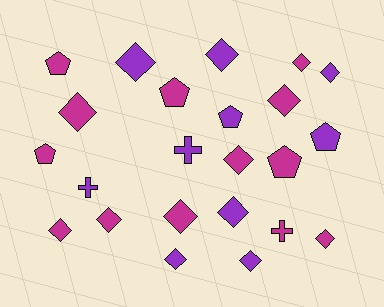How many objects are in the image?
There are 23 objects.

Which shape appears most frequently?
Diamond, with 14 objects.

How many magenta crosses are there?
There is 1 magenta cross.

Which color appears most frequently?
Magenta, with 13 objects.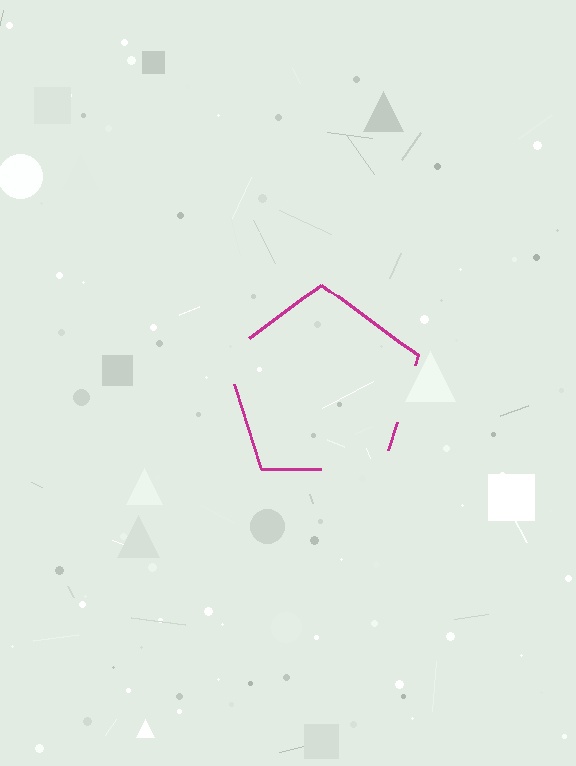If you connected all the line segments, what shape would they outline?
They would outline a pentagon.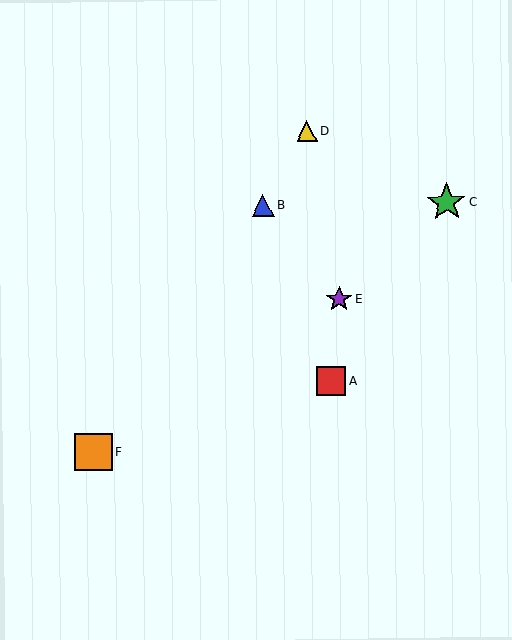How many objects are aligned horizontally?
2 objects (B, C) are aligned horizontally.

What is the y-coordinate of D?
Object D is at y≈131.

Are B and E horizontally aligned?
No, B is at y≈205 and E is at y≈299.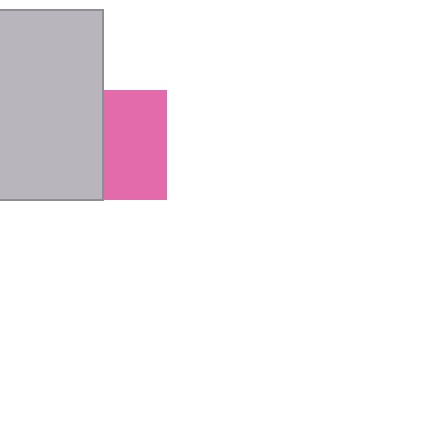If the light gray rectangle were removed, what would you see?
You would see the complete pink square.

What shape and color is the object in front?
The object in front is a light gray rectangle.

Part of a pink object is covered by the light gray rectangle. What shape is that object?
It is a square.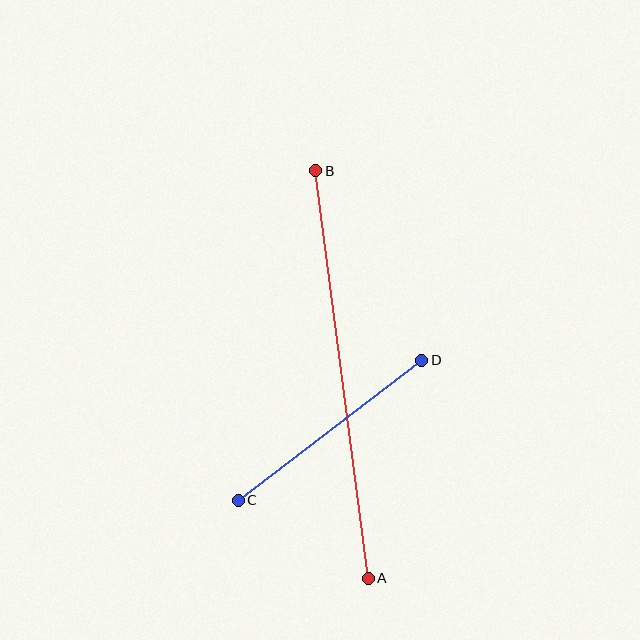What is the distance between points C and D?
The distance is approximately 231 pixels.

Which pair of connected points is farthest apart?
Points A and B are farthest apart.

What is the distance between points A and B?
The distance is approximately 411 pixels.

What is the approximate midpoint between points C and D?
The midpoint is at approximately (330, 430) pixels.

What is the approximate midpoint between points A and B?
The midpoint is at approximately (342, 374) pixels.